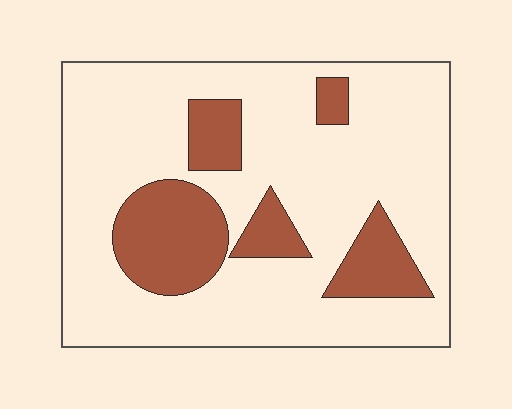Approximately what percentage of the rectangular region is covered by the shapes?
Approximately 20%.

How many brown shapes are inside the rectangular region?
5.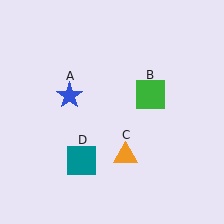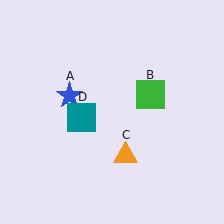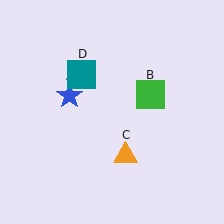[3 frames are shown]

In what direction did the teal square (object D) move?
The teal square (object D) moved up.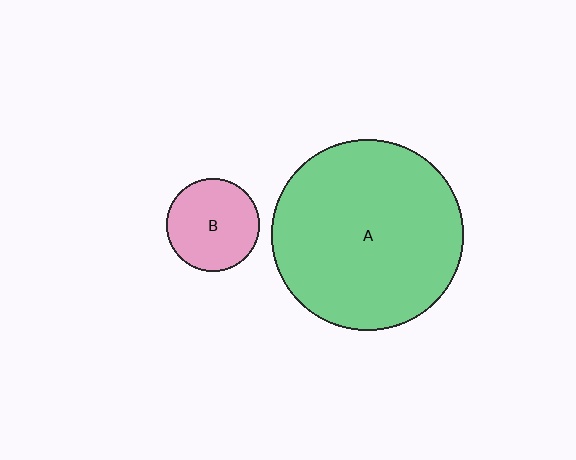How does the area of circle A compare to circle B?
Approximately 4.3 times.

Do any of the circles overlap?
No, none of the circles overlap.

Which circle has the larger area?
Circle A (green).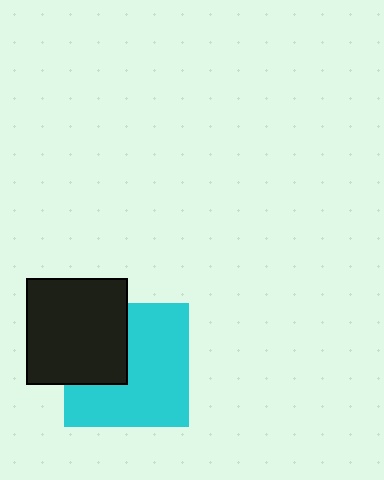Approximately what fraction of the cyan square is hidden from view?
Roughly 34% of the cyan square is hidden behind the black rectangle.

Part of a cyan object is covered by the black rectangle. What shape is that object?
It is a square.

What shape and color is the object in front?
The object in front is a black rectangle.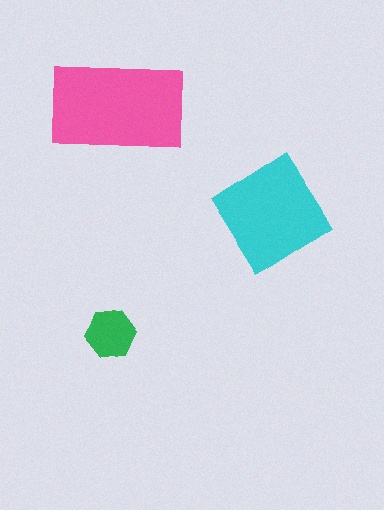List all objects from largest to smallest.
The pink rectangle, the cyan diamond, the green hexagon.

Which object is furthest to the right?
The cyan diamond is rightmost.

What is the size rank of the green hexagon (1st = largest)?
3rd.